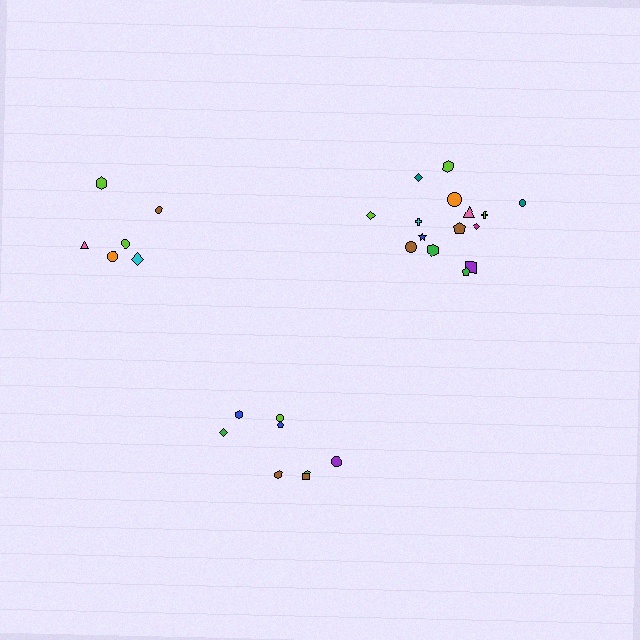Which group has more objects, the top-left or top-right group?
The top-right group.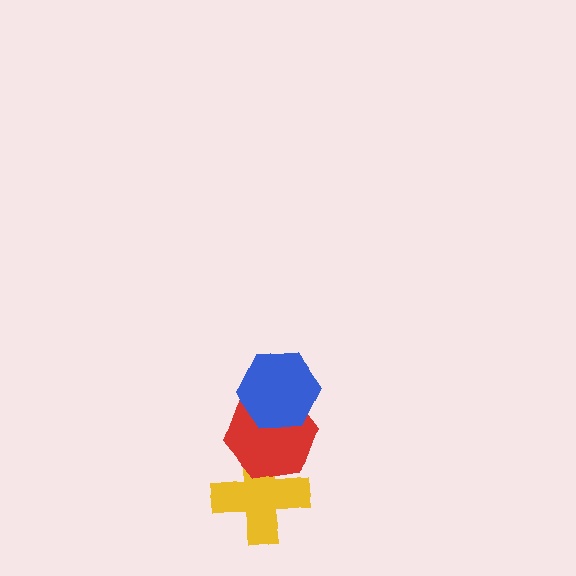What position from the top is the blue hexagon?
The blue hexagon is 1st from the top.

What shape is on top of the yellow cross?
The red hexagon is on top of the yellow cross.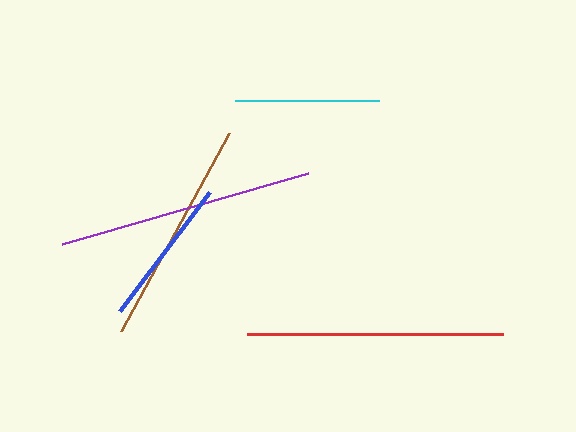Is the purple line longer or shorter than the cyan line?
The purple line is longer than the cyan line.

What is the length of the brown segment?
The brown segment is approximately 225 pixels long.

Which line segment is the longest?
The purple line is the longest at approximately 257 pixels.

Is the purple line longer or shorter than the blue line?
The purple line is longer than the blue line.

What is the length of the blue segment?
The blue segment is approximately 150 pixels long.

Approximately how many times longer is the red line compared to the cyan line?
The red line is approximately 1.8 times the length of the cyan line.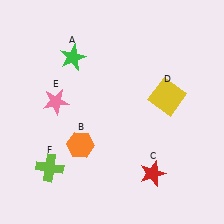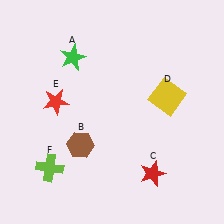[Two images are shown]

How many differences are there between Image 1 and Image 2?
There are 2 differences between the two images.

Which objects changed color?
B changed from orange to brown. E changed from pink to red.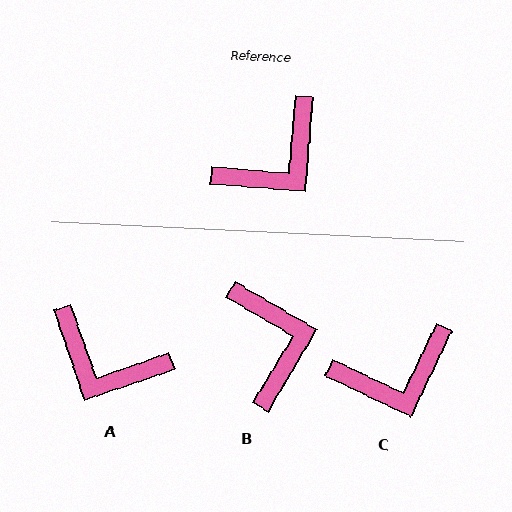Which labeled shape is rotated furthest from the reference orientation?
A, about 67 degrees away.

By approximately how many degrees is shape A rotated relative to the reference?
Approximately 67 degrees clockwise.